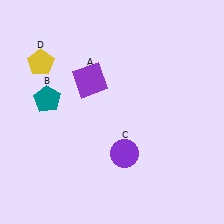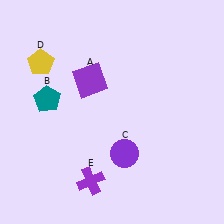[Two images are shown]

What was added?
A purple cross (E) was added in Image 2.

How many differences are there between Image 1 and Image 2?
There is 1 difference between the two images.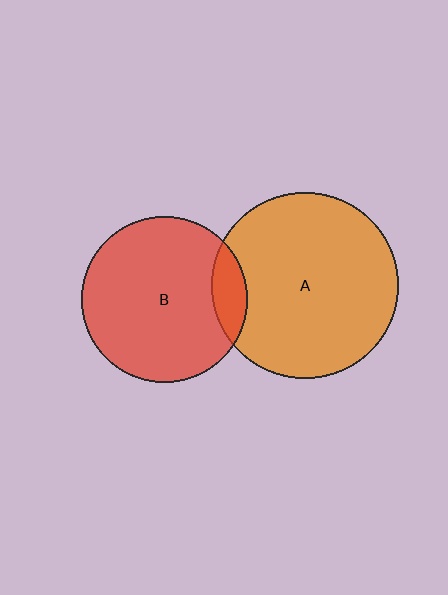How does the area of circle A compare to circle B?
Approximately 1.3 times.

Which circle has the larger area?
Circle A (orange).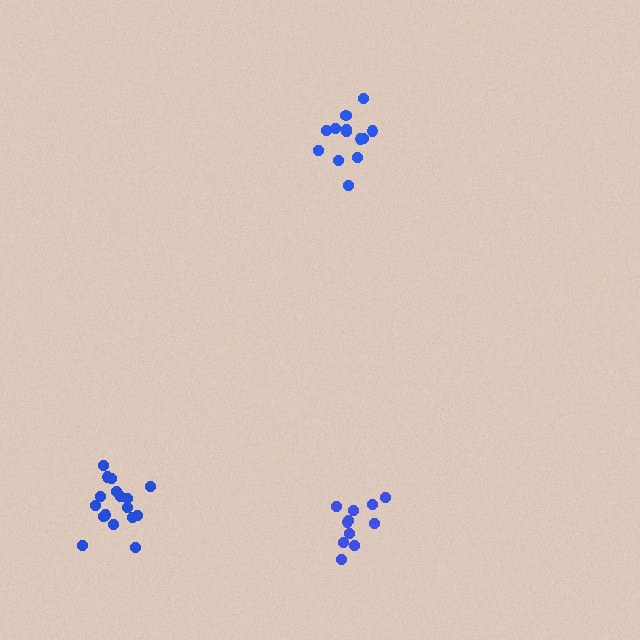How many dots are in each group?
Group 1: 17 dots, Group 2: 13 dots, Group 3: 11 dots (41 total).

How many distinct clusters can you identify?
There are 3 distinct clusters.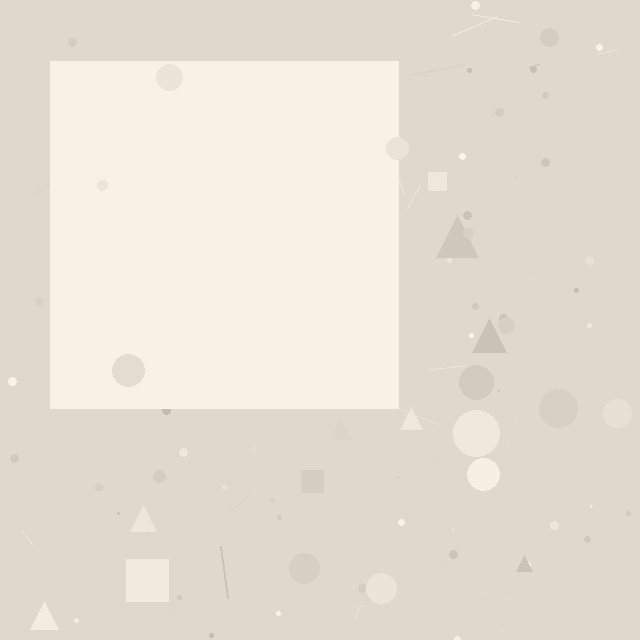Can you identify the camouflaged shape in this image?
The camouflaged shape is a square.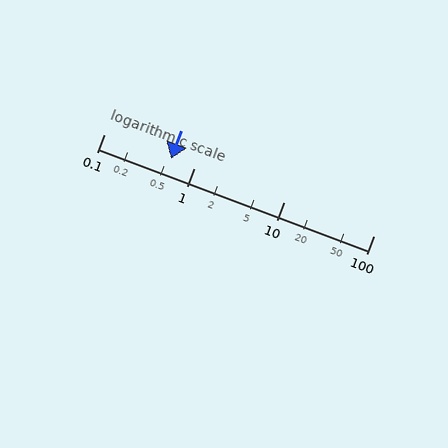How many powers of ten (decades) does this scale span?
The scale spans 3 decades, from 0.1 to 100.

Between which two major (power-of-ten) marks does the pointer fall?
The pointer is between 0.1 and 1.